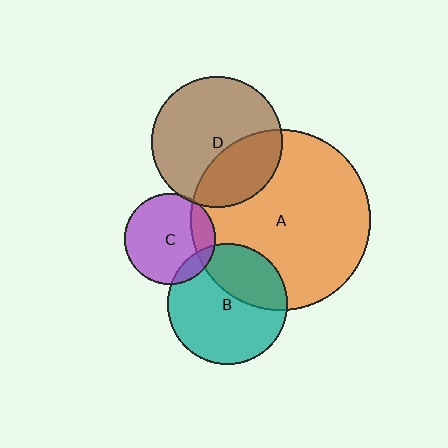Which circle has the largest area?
Circle A (orange).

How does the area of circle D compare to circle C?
Approximately 2.1 times.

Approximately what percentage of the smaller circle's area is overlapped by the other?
Approximately 5%.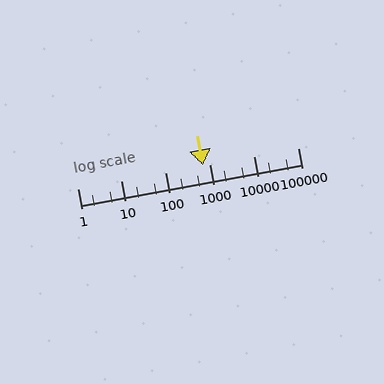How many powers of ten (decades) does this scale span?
The scale spans 5 decades, from 1 to 100000.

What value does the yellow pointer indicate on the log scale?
The pointer indicates approximately 700.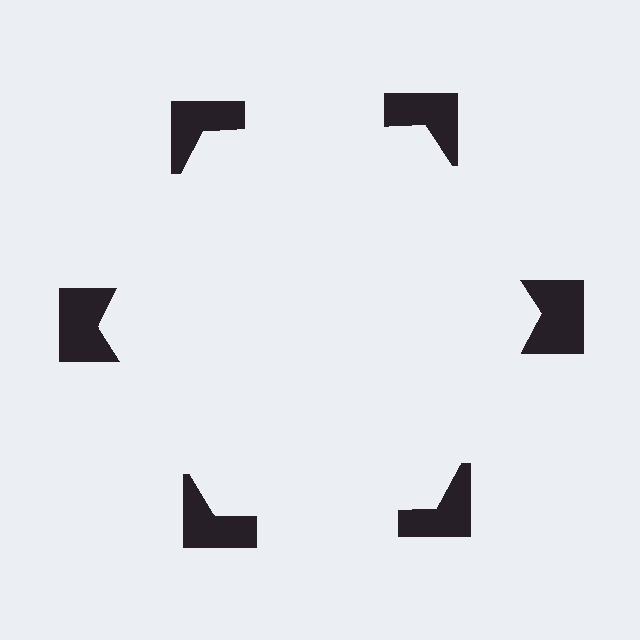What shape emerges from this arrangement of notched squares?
An illusory hexagon — its edges are inferred from the aligned wedge cuts in the notched squares, not physically drawn.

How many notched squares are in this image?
There are 6 — one at each vertex of the illusory hexagon.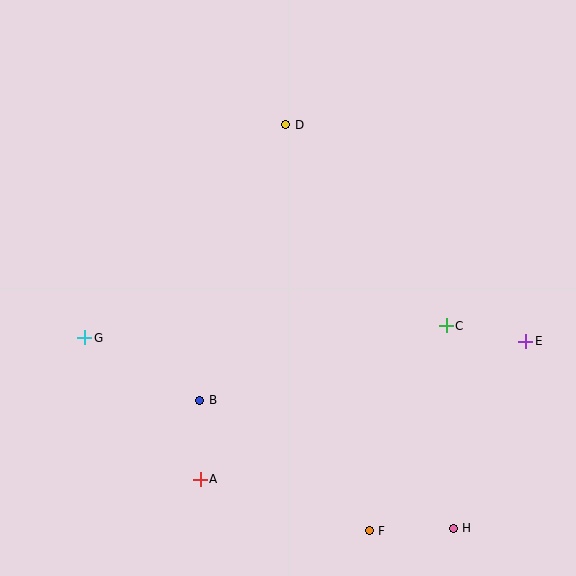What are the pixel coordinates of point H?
Point H is at (453, 528).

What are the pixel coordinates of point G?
Point G is at (85, 338).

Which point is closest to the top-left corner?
Point D is closest to the top-left corner.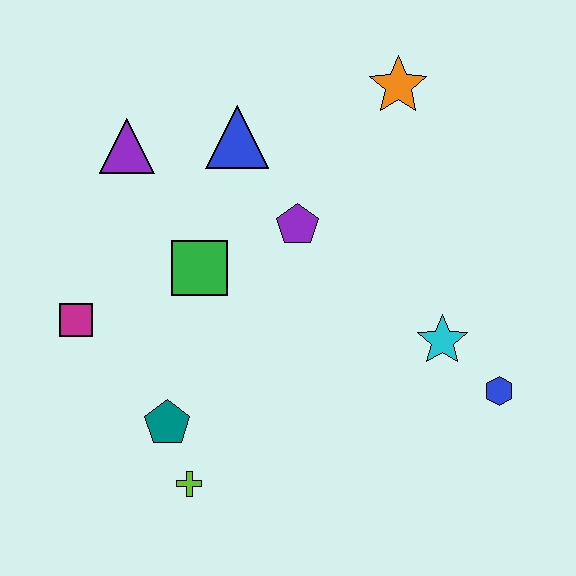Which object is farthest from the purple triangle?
The blue hexagon is farthest from the purple triangle.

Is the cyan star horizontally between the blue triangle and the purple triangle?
No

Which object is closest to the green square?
The purple pentagon is closest to the green square.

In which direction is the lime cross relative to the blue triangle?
The lime cross is below the blue triangle.